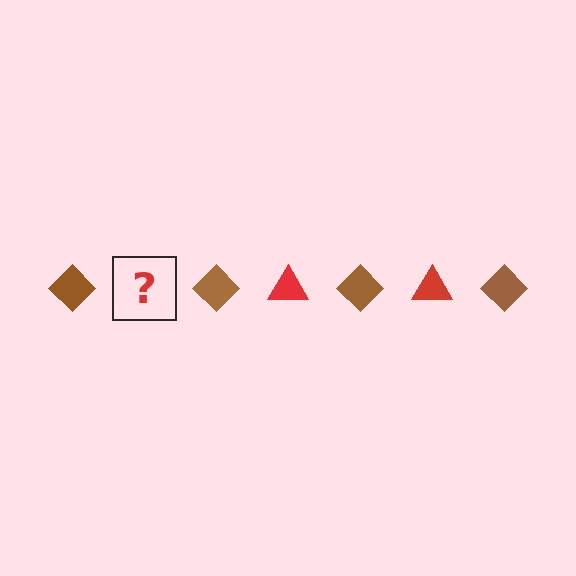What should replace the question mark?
The question mark should be replaced with a red triangle.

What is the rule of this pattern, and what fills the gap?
The rule is that the pattern alternates between brown diamond and red triangle. The gap should be filled with a red triangle.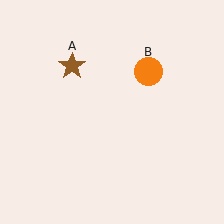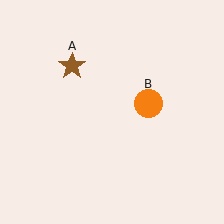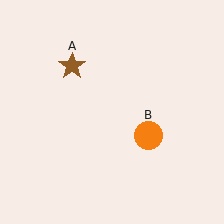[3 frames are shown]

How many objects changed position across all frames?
1 object changed position: orange circle (object B).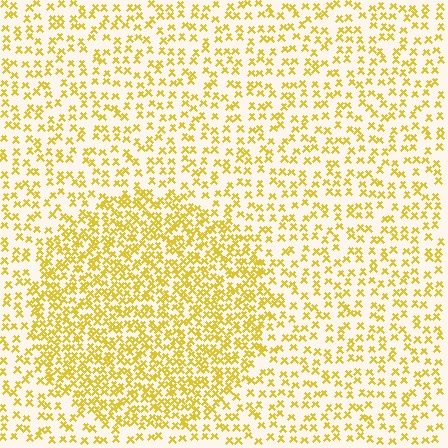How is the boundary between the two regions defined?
The boundary is defined by a change in element density (approximately 2.0x ratio). All elements are the same color, size, and shape.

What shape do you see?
I see a circle.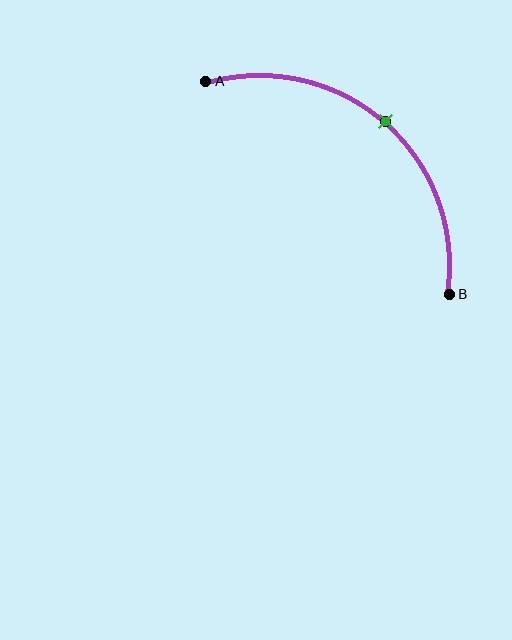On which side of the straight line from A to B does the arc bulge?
The arc bulges above and to the right of the straight line connecting A and B.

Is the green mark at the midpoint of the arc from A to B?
Yes. The green mark lies on the arc at equal arc-length from both A and B — it is the arc midpoint.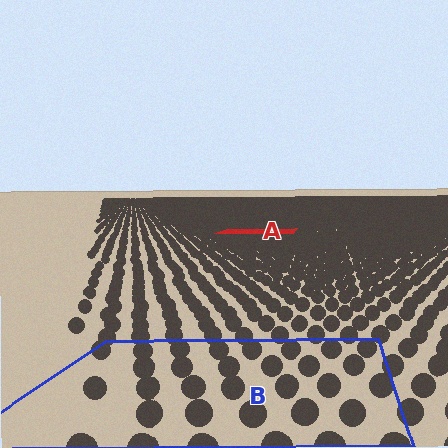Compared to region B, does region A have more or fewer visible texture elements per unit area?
Region A has more texture elements per unit area — they are packed more densely because it is farther away.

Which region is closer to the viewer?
Region B is closer. The texture elements there are larger and more spread out.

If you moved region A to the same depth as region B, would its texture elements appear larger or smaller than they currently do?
They would appear larger. At a closer depth, the same texture elements are projected at a bigger on-screen size.